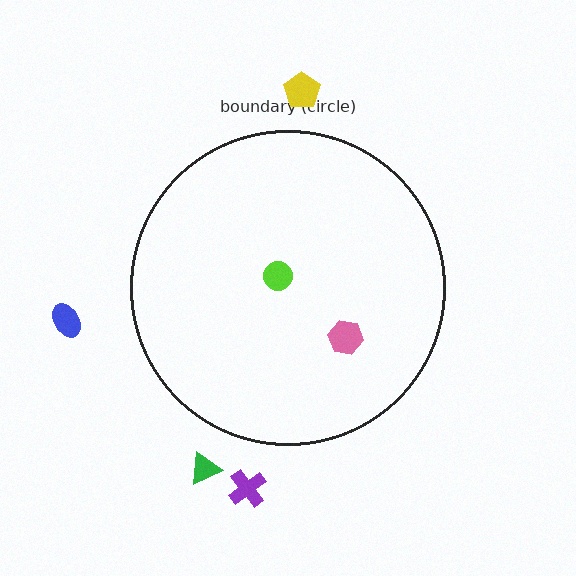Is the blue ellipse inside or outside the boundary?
Outside.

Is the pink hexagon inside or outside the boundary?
Inside.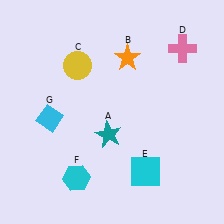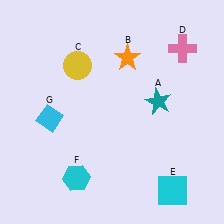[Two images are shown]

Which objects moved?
The objects that moved are: the teal star (A), the cyan square (E).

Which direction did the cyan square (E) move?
The cyan square (E) moved right.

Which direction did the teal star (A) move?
The teal star (A) moved right.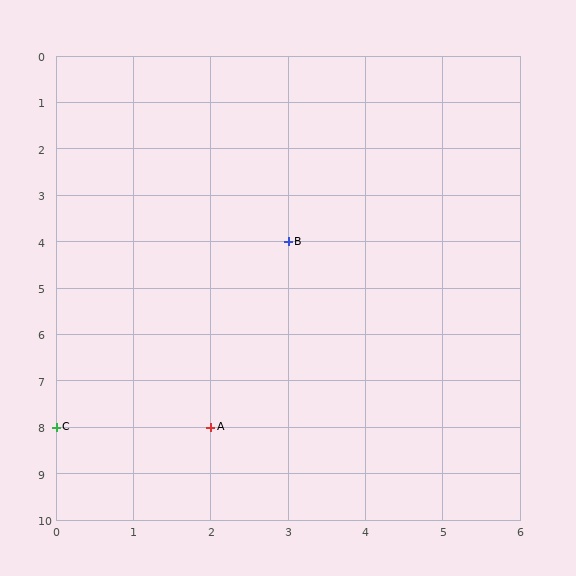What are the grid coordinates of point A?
Point A is at grid coordinates (2, 8).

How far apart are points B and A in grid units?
Points B and A are 1 column and 4 rows apart (about 4.1 grid units diagonally).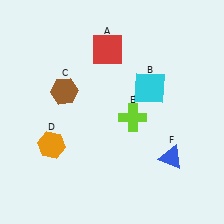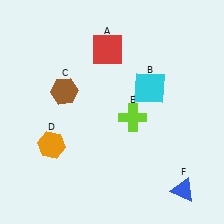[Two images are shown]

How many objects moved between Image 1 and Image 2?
1 object moved between the two images.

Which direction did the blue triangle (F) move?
The blue triangle (F) moved down.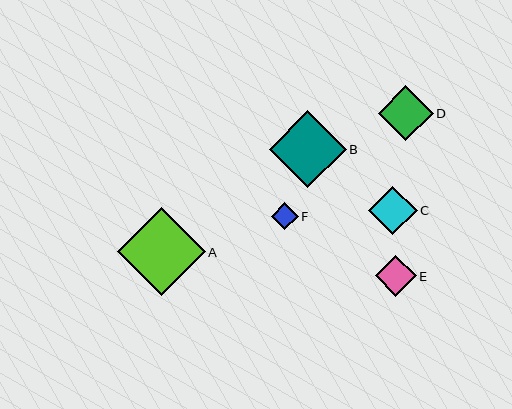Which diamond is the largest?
Diamond A is the largest with a size of approximately 88 pixels.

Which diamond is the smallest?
Diamond F is the smallest with a size of approximately 27 pixels.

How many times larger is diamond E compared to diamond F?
Diamond E is approximately 1.5 times the size of diamond F.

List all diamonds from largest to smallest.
From largest to smallest: A, B, D, C, E, F.